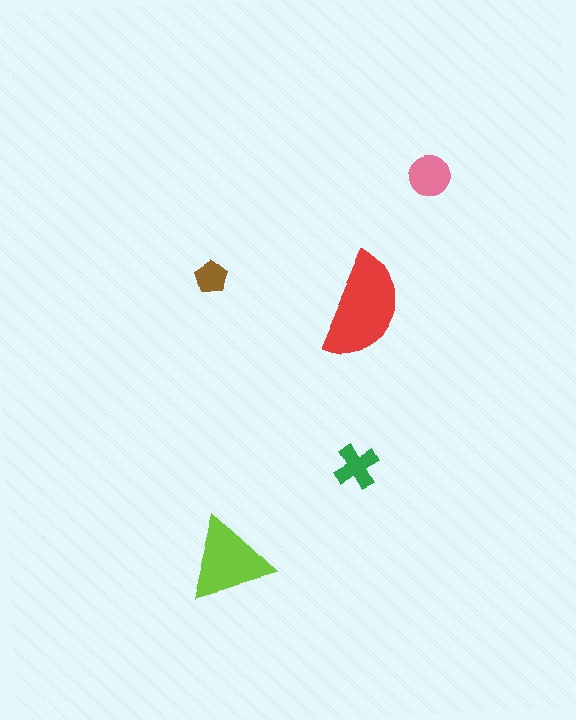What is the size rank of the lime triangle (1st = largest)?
2nd.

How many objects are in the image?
There are 5 objects in the image.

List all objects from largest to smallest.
The red semicircle, the lime triangle, the pink circle, the green cross, the brown pentagon.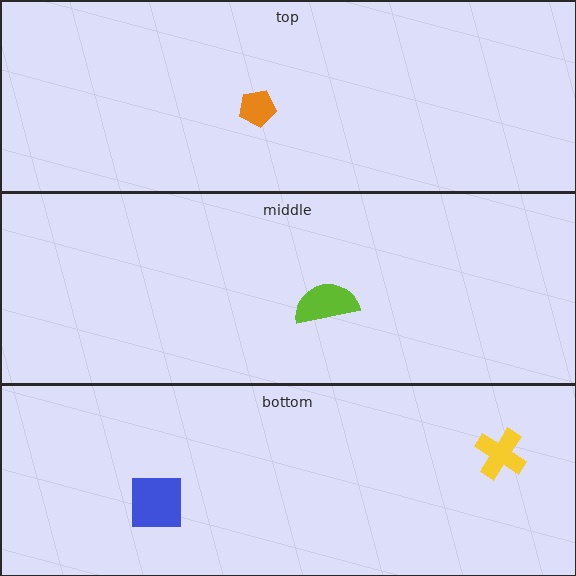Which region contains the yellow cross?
The bottom region.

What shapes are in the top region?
The orange pentagon.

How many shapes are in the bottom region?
2.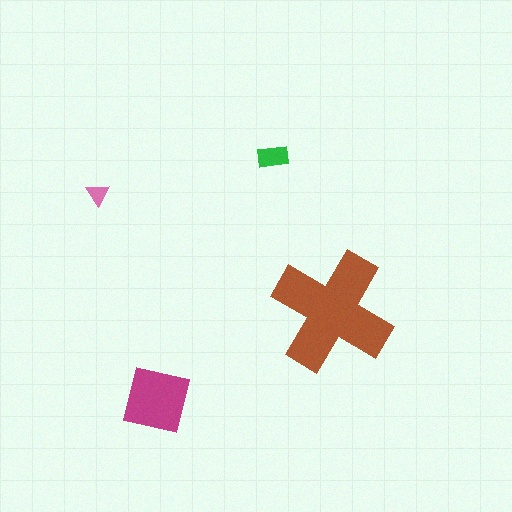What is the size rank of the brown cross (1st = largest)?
1st.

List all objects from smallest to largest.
The pink triangle, the green rectangle, the magenta square, the brown cross.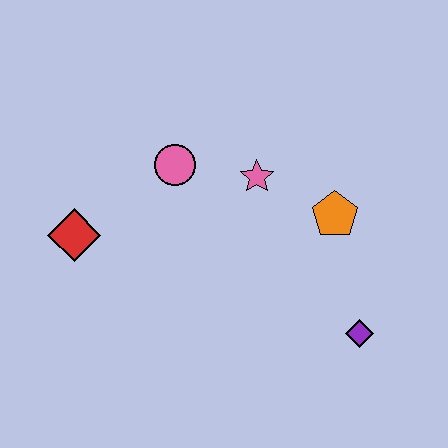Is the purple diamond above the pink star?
No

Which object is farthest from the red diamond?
The purple diamond is farthest from the red diamond.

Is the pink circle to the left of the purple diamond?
Yes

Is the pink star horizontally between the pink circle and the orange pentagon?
Yes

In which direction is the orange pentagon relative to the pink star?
The orange pentagon is to the right of the pink star.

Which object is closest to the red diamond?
The pink circle is closest to the red diamond.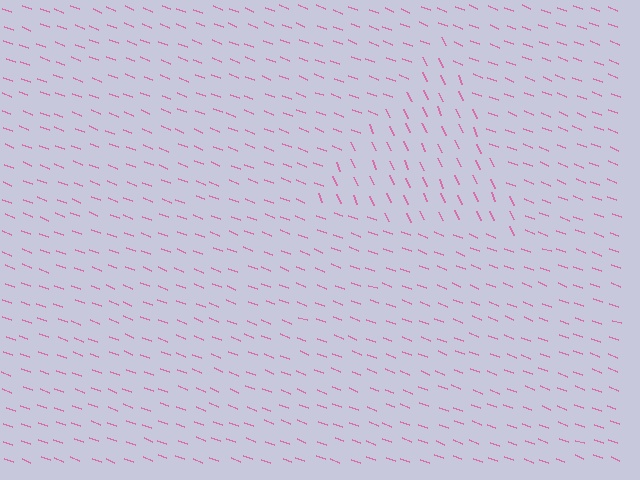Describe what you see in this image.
The image is filled with small pink line segments. A triangle region in the image has lines oriented differently from the surrounding lines, creating a visible texture boundary.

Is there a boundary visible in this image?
Yes, there is a texture boundary formed by a change in line orientation.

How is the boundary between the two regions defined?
The boundary is defined purely by a change in line orientation (approximately 45 degrees difference). All lines are the same color and thickness.